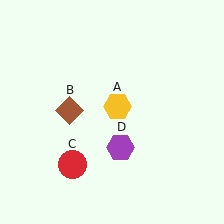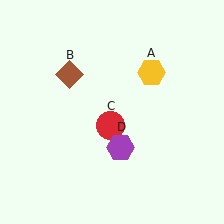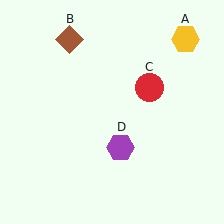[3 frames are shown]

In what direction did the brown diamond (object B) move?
The brown diamond (object B) moved up.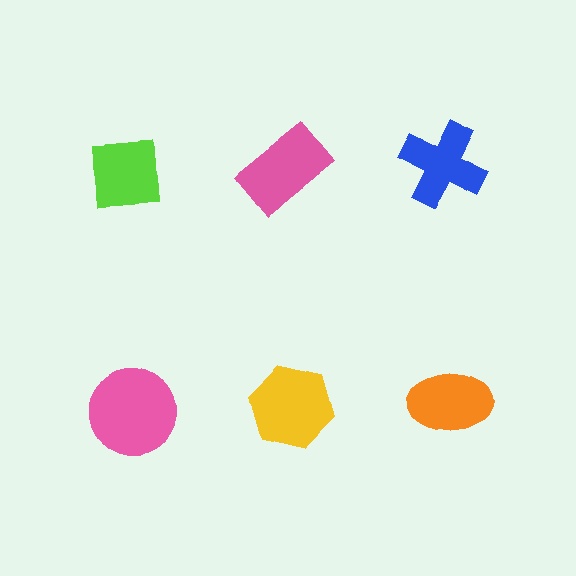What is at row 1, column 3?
A blue cross.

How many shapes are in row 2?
3 shapes.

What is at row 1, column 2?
A pink rectangle.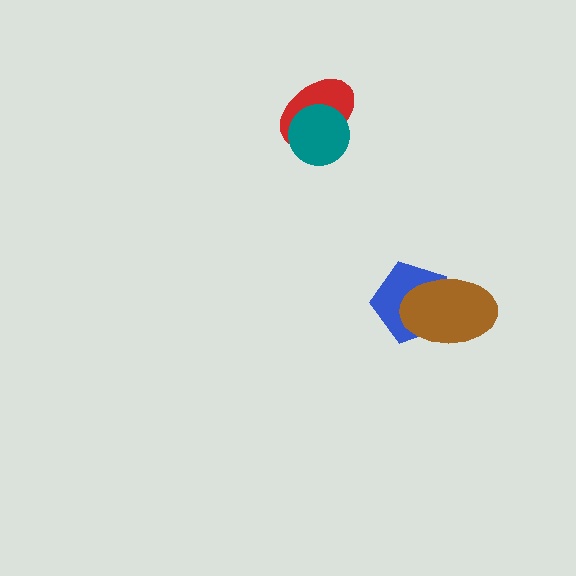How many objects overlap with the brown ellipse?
1 object overlaps with the brown ellipse.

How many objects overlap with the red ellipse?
1 object overlaps with the red ellipse.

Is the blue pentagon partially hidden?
Yes, it is partially covered by another shape.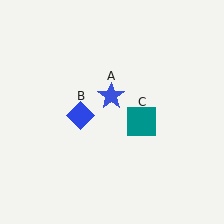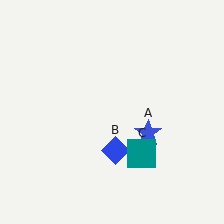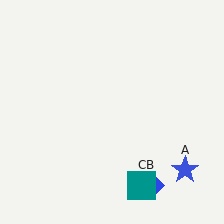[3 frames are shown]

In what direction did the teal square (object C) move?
The teal square (object C) moved down.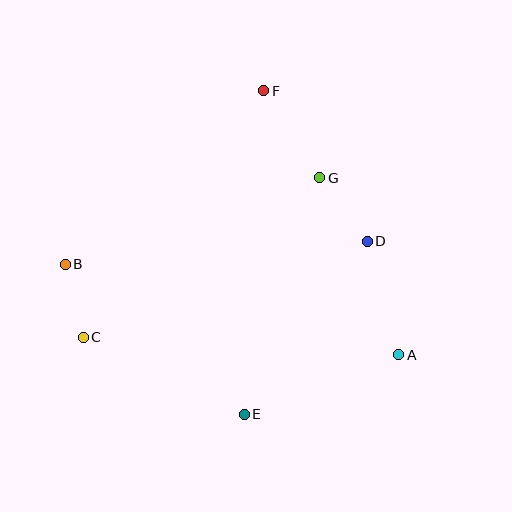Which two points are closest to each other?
Points B and C are closest to each other.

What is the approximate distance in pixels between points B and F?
The distance between B and F is approximately 263 pixels.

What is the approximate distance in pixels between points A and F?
The distance between A and F is approximately 296 pixels.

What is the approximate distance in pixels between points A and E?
The distance between A and E is approximately 166 pixels.